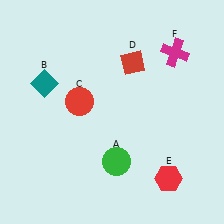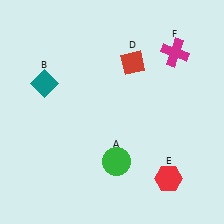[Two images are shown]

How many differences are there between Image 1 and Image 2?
There is 1 difference between the two images.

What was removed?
The red circle (C) was removed in Image 2.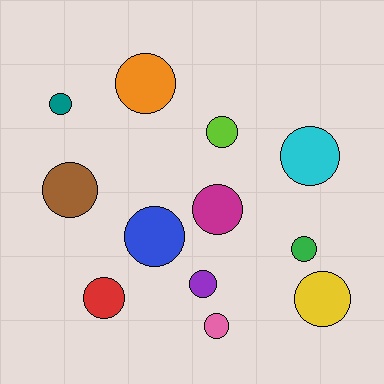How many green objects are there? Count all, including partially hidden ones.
There is 1 green object.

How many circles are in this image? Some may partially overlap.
There are 12 circles.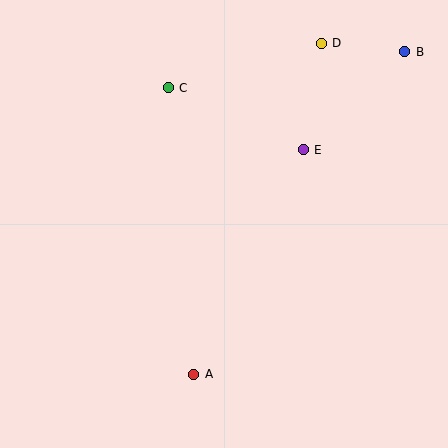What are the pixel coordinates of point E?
Point E is at (303, 150).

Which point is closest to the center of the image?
Point E at (303, 150) is closest to the center.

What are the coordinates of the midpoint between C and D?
The midpoint between C and D is at (245, 65).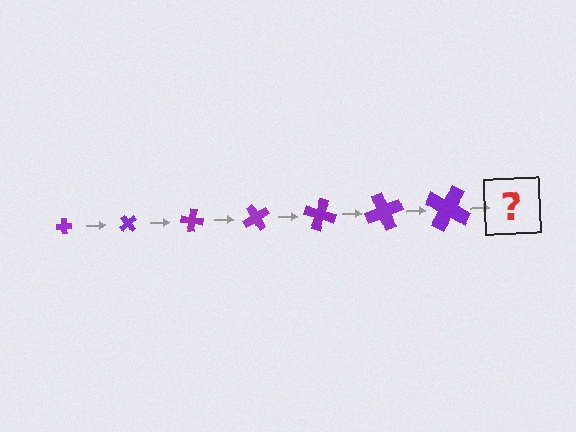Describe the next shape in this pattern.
It should be a cross, larger than the previous one and rotated 350 degrees from the start.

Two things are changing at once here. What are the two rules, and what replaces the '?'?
The two rules are that the cross grows larger each step and it rotates 50 degrees each step. The '?' should be a cross, larger than the previous one and rotated 350 degrees from the start.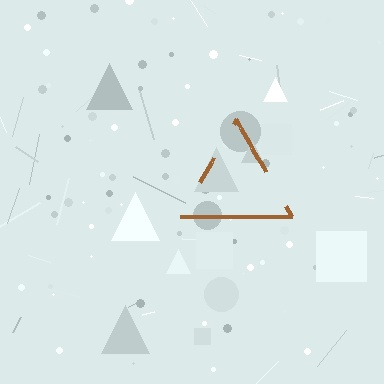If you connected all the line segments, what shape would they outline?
They would outline a triangle.